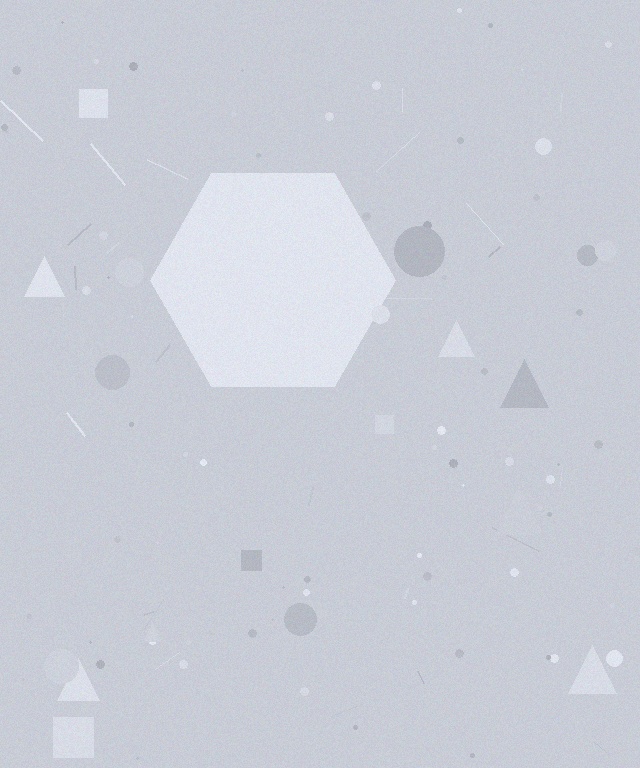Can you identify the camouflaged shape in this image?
The camouflaged shape is a hexagon.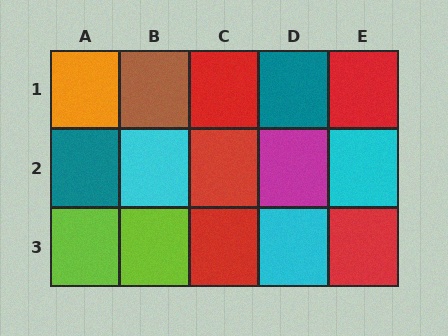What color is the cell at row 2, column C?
Red.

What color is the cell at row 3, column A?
Lime.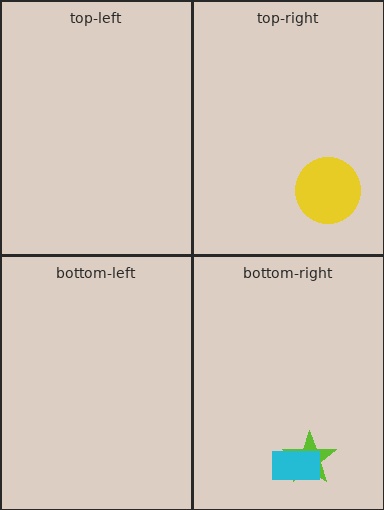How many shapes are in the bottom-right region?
2.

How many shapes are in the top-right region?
1.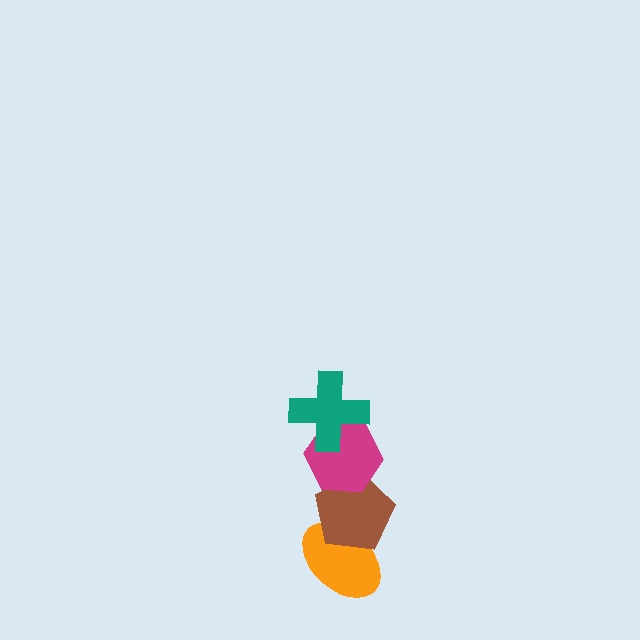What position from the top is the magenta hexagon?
The magenta hexagon is 2nd from the top.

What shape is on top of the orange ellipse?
The brown pentagon is on top of the orange ellipse.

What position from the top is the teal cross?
The teal cross is 1st from the top.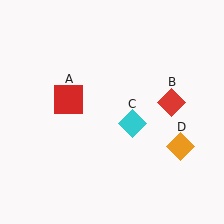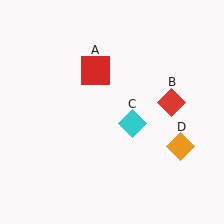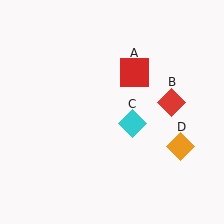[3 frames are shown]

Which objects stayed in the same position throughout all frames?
Red diamond (object B) and cyan diamond (object C) and orange diamond (object D) remained stationary.